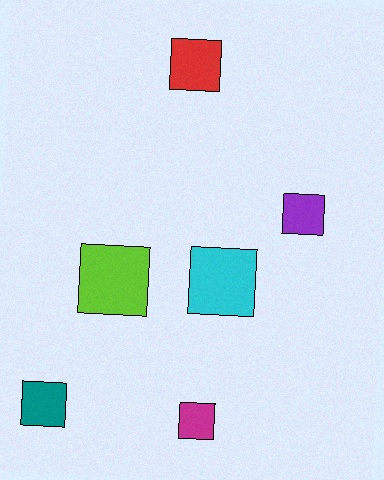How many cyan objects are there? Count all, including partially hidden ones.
There is 1 cyan object.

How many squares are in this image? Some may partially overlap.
There are 6 squares.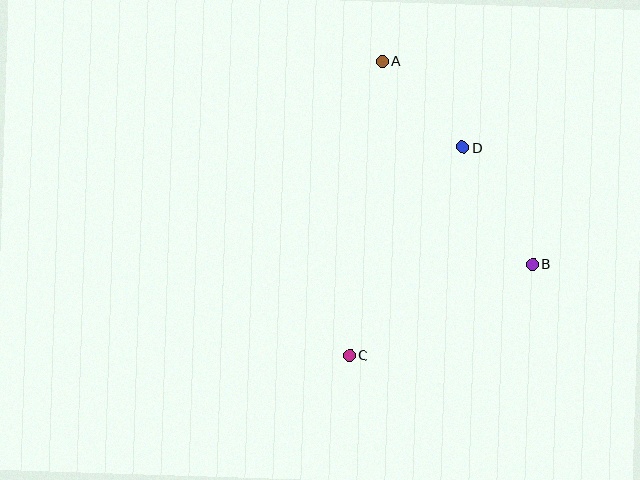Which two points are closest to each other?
Points A and D are closest to each other.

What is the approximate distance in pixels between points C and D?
The distance between C and D is approximately 237 pixels.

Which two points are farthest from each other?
Points A and C are farthest from each other.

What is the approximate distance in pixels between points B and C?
The distance between B and C is approximately 205 pixels.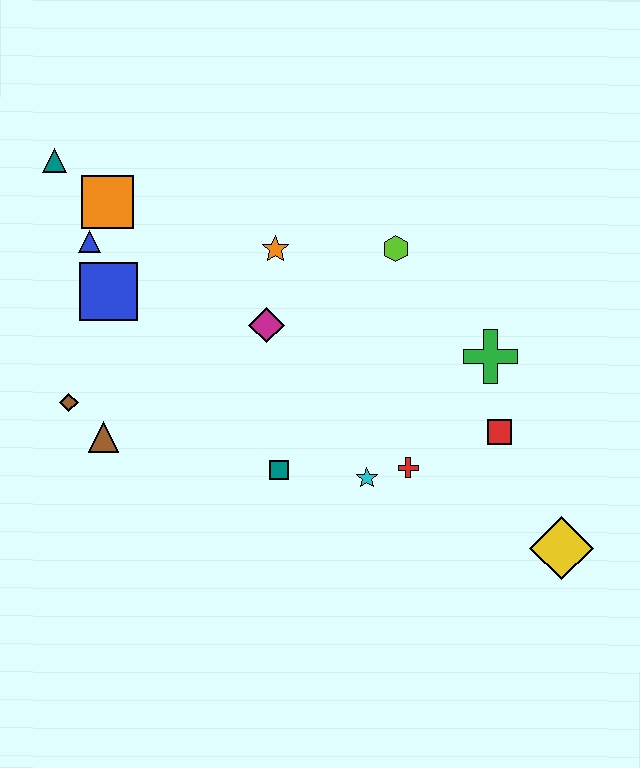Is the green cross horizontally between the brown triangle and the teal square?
No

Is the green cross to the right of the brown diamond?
Yes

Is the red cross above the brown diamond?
No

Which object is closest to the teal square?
The cyan star is closest to the teal square.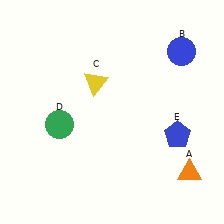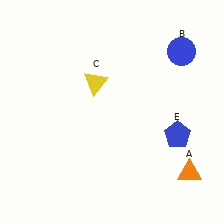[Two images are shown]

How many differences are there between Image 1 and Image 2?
There is 1 difference between the two images.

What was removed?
The green circle (D) was removed in Image 2.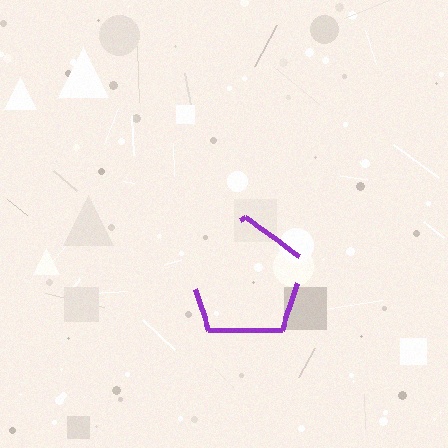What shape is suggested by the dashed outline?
The dashed outline suggests a pentagon.